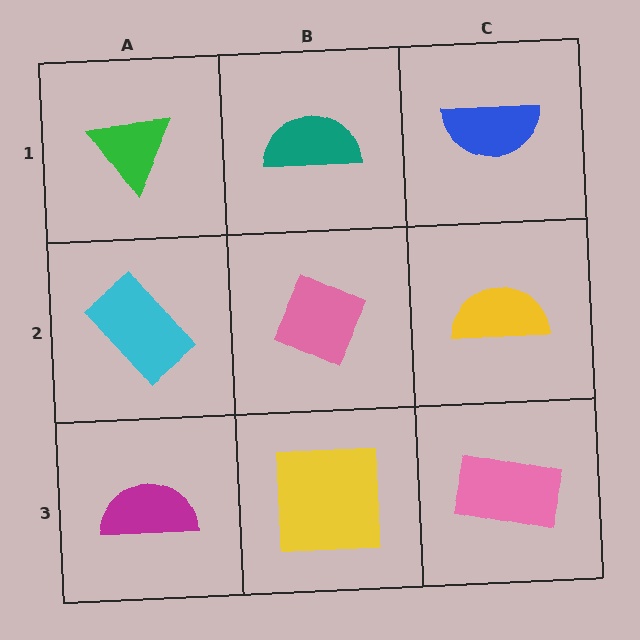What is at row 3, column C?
A pink rectangle.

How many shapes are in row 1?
3 shapes.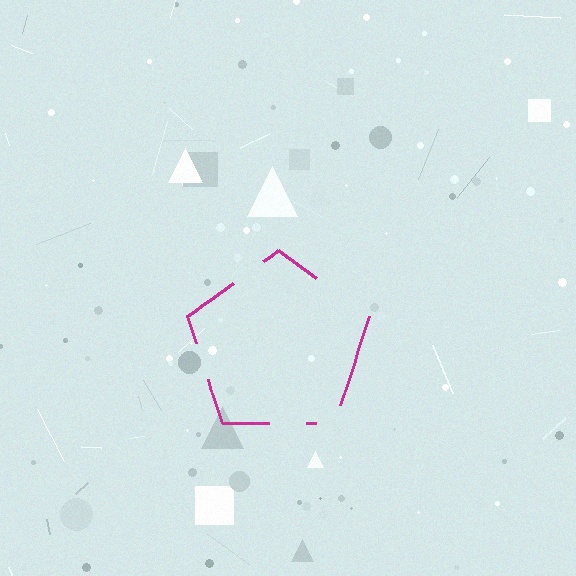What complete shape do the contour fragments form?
The contour fragments form a pentagon.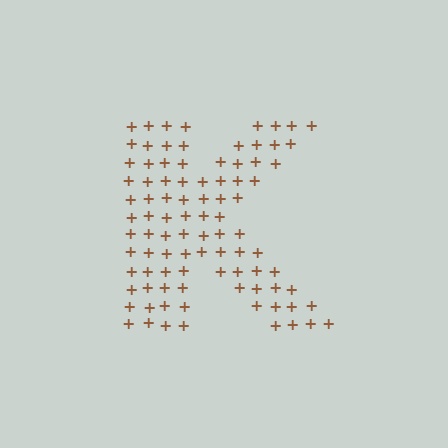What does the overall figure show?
The overall figure shows the letter K.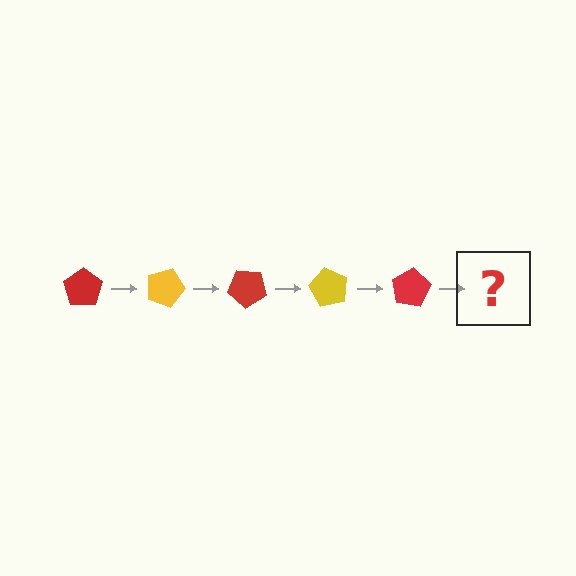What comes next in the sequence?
The next element should be a yellow pentagon, rotated 100 degrees from the start.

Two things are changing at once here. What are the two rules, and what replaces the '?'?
The two rules are that it rotates 20 degrees each step and the color cycles through red and yellow. The '?' should be a yellow pentagon, rotated 100 degrees from the start.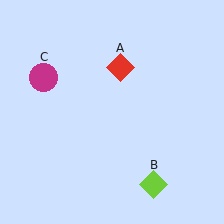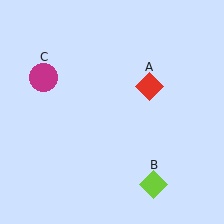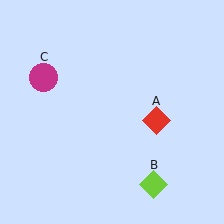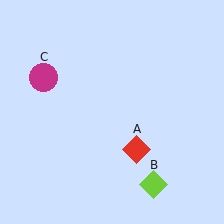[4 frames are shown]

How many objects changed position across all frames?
1 object changed position: red diamond (object A).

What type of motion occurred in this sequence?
The red diamond (object A) rotated clockwise around the center of the scene.